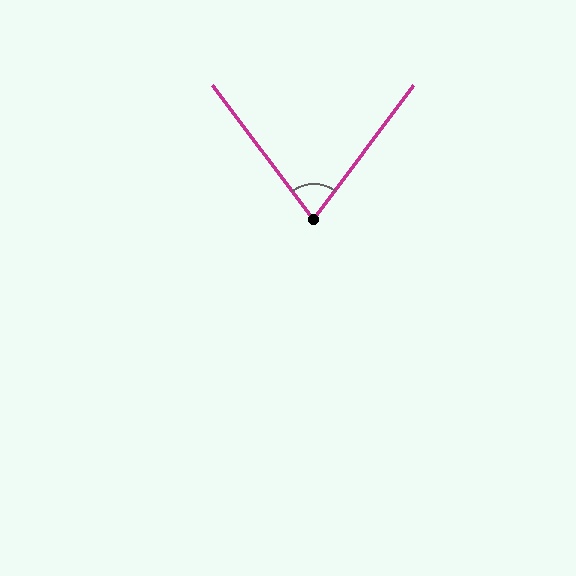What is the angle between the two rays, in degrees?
Approximately 74 degrees.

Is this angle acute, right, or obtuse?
It is acute.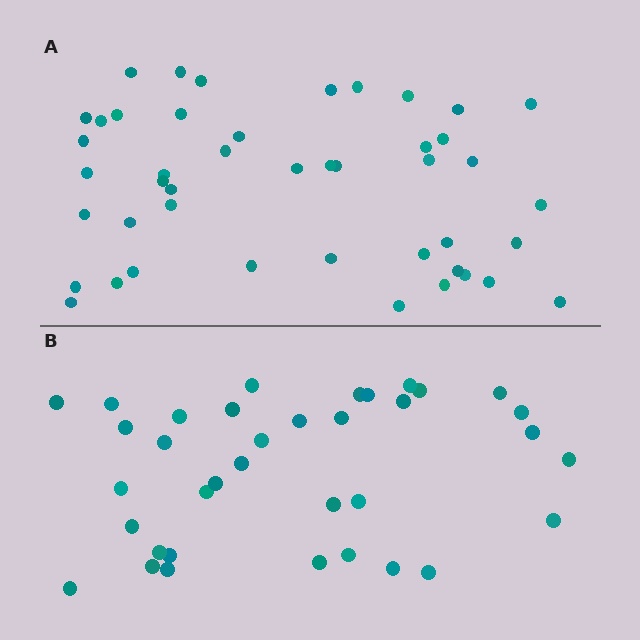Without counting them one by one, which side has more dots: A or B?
Region A (the top region) has more dots.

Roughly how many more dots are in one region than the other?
Region A has roughly 8 or so more dots than region B.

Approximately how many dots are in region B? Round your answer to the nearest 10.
About 40 dots. (The exact count is 36, which rounds to 40.)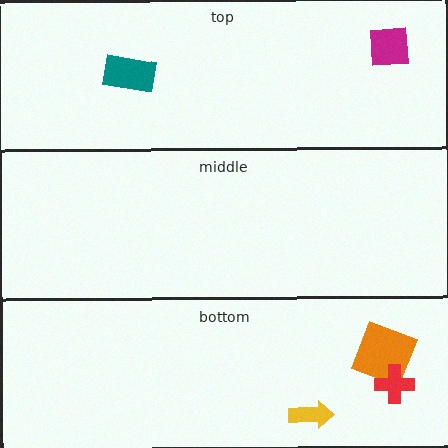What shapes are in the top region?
The magenta square, the teal rectangle.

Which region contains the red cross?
The bottom region.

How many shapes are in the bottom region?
3.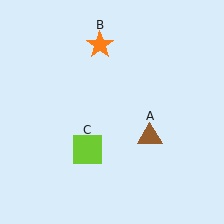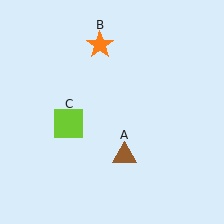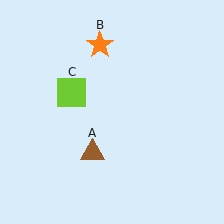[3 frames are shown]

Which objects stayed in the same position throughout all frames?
Orange star (object B) remained stationary.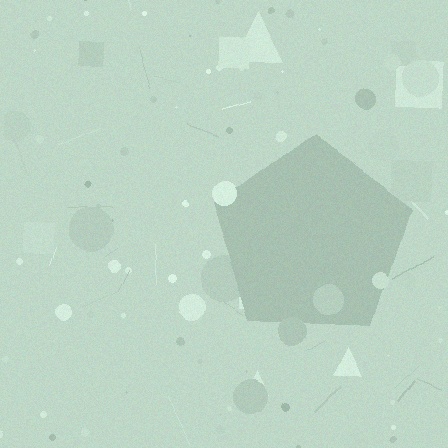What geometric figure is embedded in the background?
A pentagon is embedded in the background.